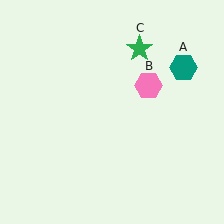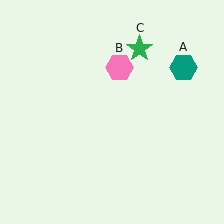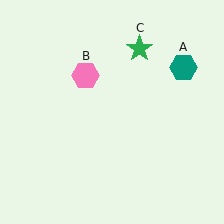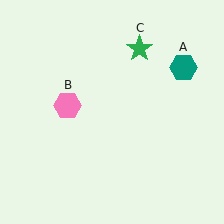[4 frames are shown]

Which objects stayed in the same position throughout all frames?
Teal hexagon (object A) and green star (object C) remained stationary.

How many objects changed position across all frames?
1 object changed position: pink hexagon (object B).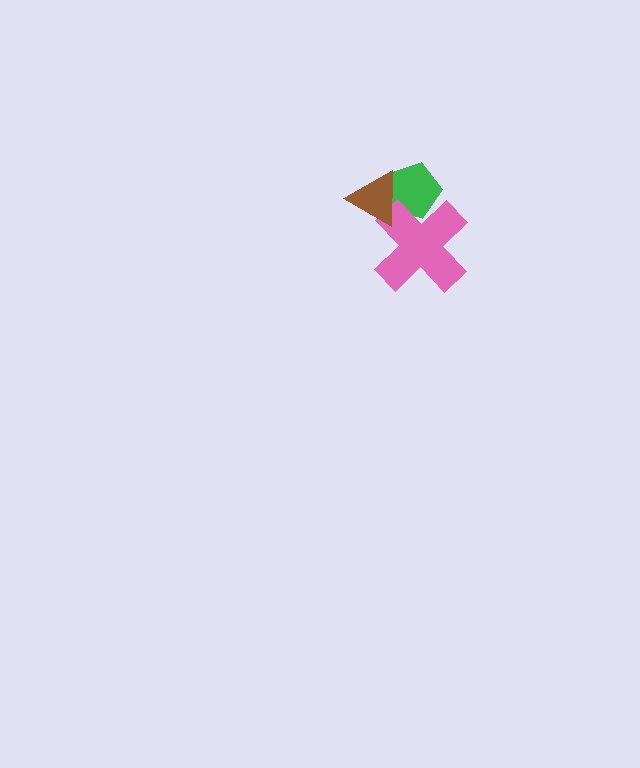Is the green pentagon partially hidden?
Yes, it is partially covered by another shape.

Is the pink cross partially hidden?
Yes, it is partially covered by another shape.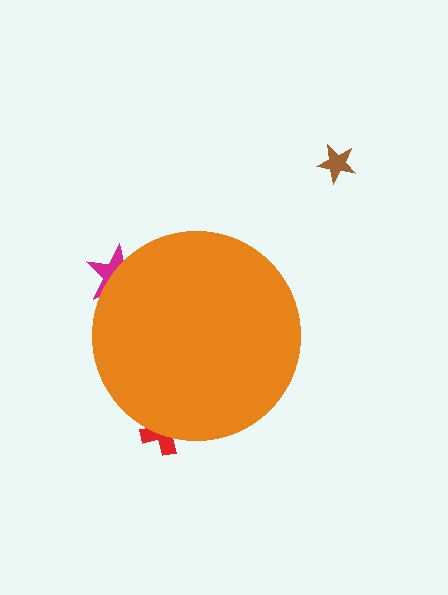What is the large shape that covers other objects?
An orange circle.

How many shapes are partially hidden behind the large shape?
2 shapes are partially hidden.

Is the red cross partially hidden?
Yes, the red cross is partially hidden behind the orange circle.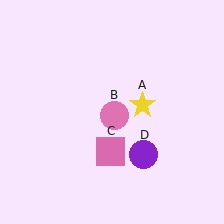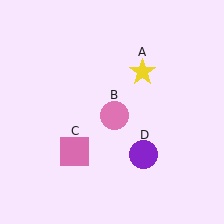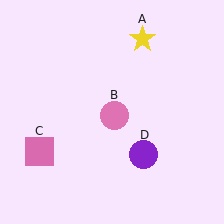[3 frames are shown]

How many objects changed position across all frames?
2 objects changed position: yellow star (object A), pink square (object C).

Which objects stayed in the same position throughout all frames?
Pink circle (object B) and purple circle (object D) remained stationary.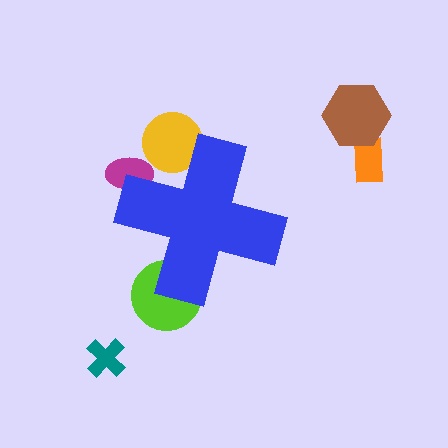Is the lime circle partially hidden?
Yes, the lime circle is partially hidden behind the blue cross.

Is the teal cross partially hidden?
No, the teal cross is fully visible.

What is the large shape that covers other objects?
A blue cross.